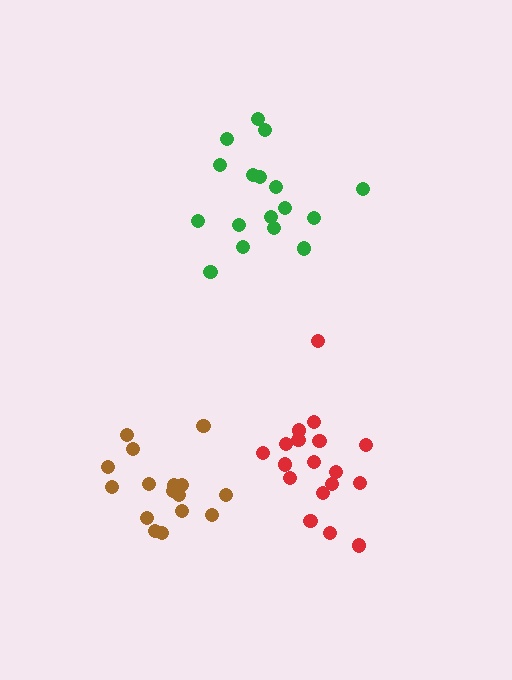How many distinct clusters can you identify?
There are 3 distinct clusters.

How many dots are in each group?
Group 1: 18 dots, Group 2: 17 dots, Group 3: 16 dots (51 total).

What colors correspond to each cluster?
The clusters are colored: red, green, brown.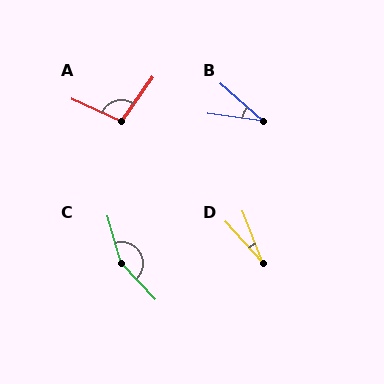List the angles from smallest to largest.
D (21°), B (34°), A (101°), C (152°).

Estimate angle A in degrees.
Approximately 101 degrees.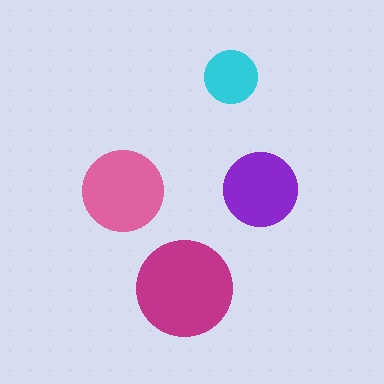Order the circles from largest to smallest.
the magenta one, the pink one, the purple one, the cyan one.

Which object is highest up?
The cyan circle is topmost.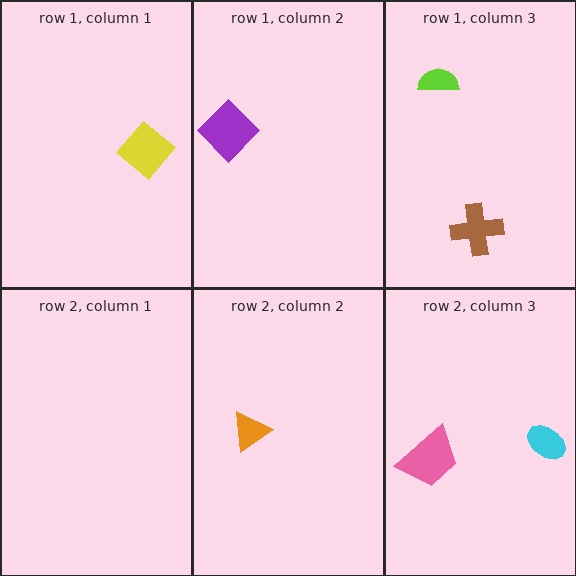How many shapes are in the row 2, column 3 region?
2.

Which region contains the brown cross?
The row 1, column 3 region.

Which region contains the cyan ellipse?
The row 2, column 3 region.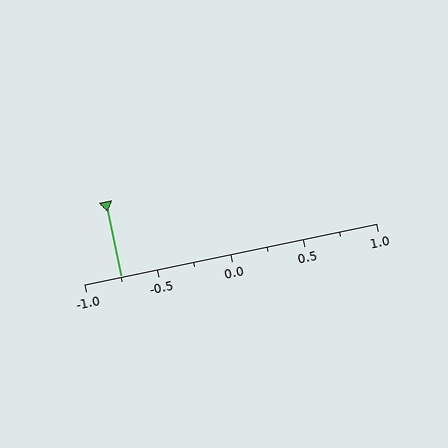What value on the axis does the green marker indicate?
The marker indicates approximately -0.75.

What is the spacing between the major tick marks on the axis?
The major ticks are spaced 0.5 apart.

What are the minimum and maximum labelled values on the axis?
The axis runs from -1.0 to 1.0.